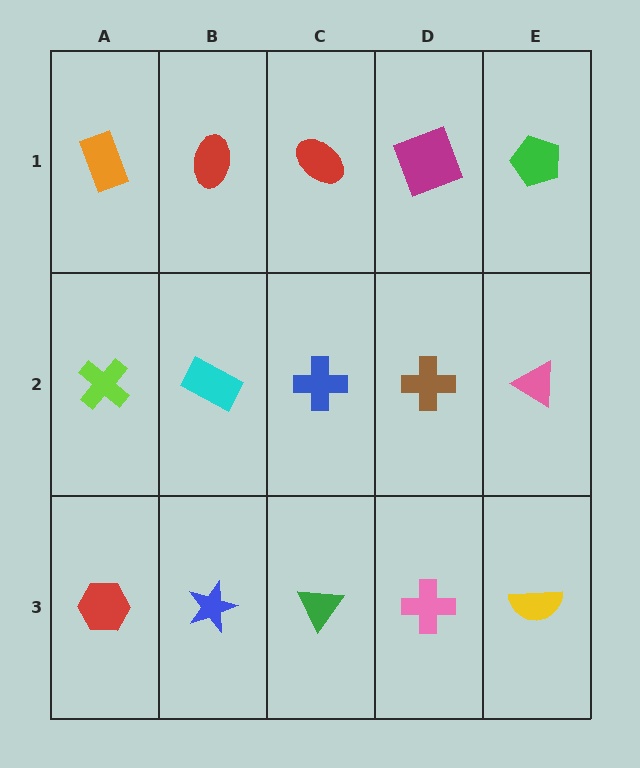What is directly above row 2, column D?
A magenta square.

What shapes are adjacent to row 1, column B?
A cyan rectangle (row 2, column B), an orange rectangle (row 1, column A), a red ellipse (row 1, column C).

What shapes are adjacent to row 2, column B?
A red ellipse (row 1, column B), a blue star (row 3, column B), a lime cross (row 2, column A), a blue cross (row 2, column C).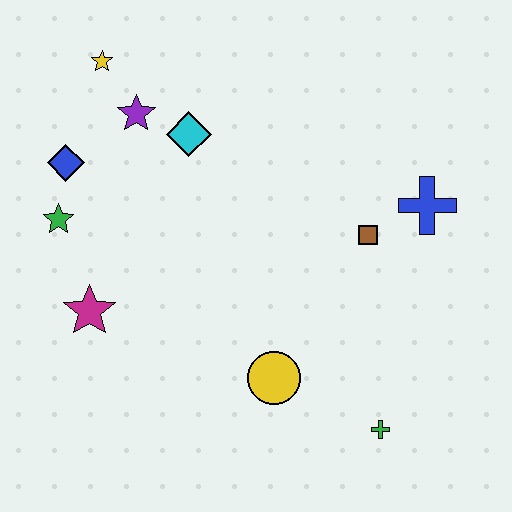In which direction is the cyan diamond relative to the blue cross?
The cyan diamond is to the left of the blue cross.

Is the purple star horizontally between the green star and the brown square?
Yes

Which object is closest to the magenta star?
The green star is closest to the magenta star.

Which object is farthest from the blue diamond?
The green cross is farthest from the blue diamond.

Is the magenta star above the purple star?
No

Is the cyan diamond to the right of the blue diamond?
Yes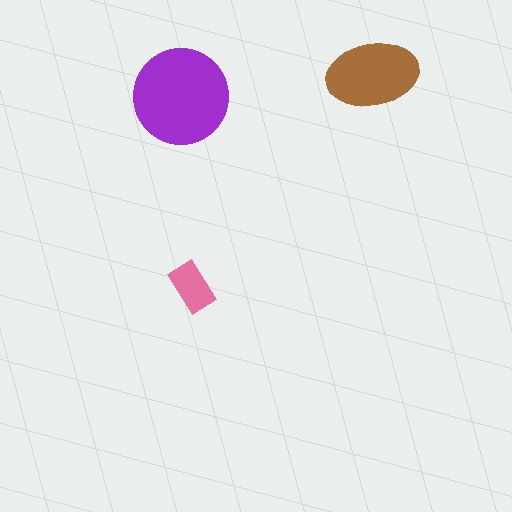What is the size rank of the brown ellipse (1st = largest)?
2nd.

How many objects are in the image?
There are 3 objects in the image.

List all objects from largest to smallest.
The purple circle, the brown ellipse, the pink rectangle.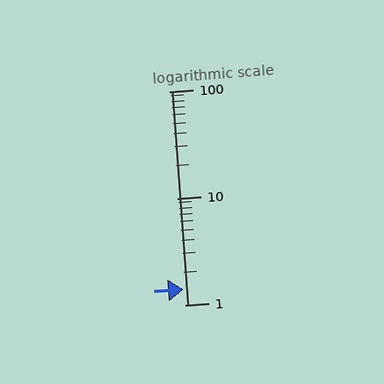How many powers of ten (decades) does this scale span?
The scale spans 2 decades, from 1 to 100.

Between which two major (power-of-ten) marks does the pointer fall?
The pointer is between 1 and 10.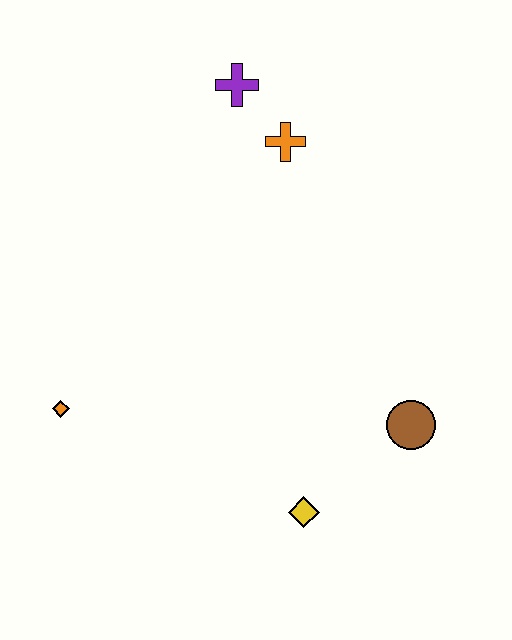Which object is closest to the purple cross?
The orange cross is closest to the purple cross.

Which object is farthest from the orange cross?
The yellow diamond is farthest from the orange cross.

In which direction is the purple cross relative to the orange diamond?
The purple cross is above the orange diamond.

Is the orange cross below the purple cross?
Yes